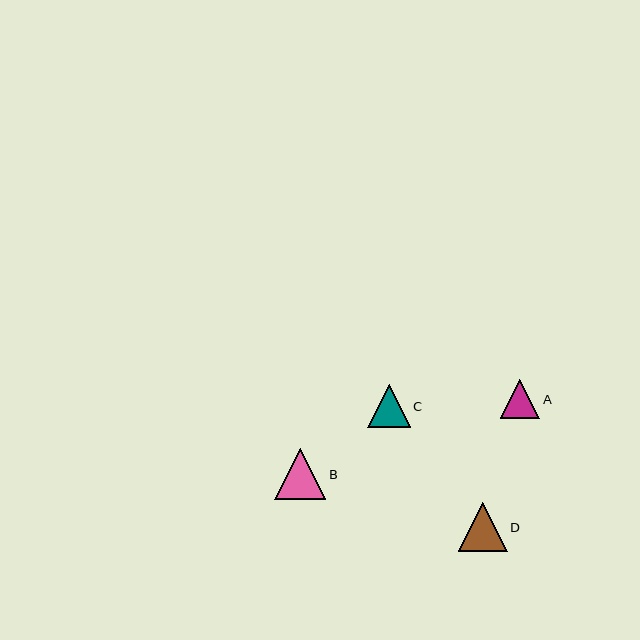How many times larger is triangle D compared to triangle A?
Triangle D is approximately 1.3 times the size of triangle A.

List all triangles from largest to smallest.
From largest to smallest: B, D, C, A.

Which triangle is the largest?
Triangle B is the largest with a size of approximately 51 pixels.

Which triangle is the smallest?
Triangle A is the smallest with a size of approximately 39 pixels.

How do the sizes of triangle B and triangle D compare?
Triangle B and triangle D are approximately the same size.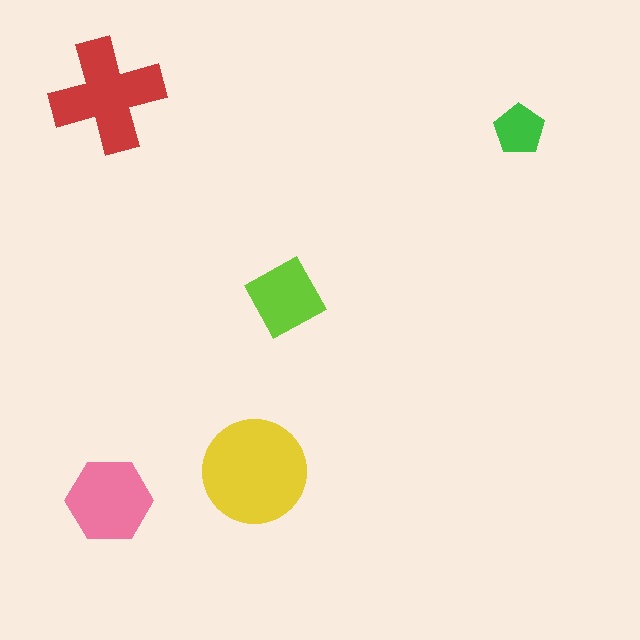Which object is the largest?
The yellow circle.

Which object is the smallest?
The green pentagon.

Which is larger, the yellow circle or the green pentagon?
The yellow circle.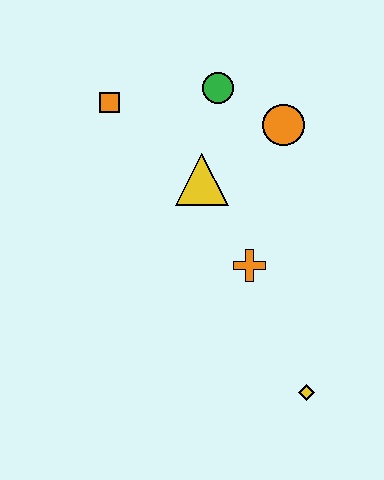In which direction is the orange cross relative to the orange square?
The orange cross is below the orange square.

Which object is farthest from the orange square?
The yellow diamond is farthest from the orange square.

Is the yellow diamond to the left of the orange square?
No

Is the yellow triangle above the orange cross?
Yes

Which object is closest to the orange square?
The green circle is closest to the orange square.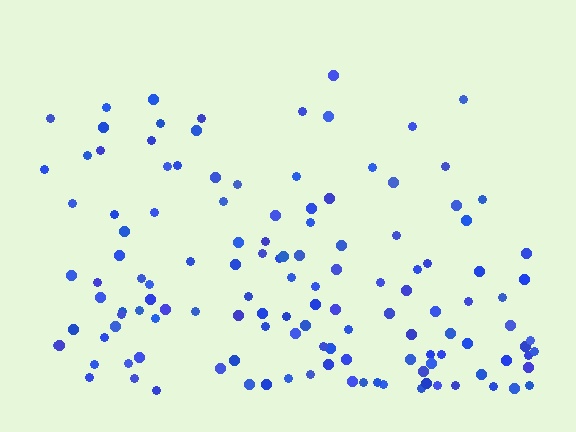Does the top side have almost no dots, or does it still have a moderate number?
Still a moderate number, just noticeably fewer than the bottom.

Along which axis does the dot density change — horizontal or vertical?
Vertical.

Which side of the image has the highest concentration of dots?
The bottom.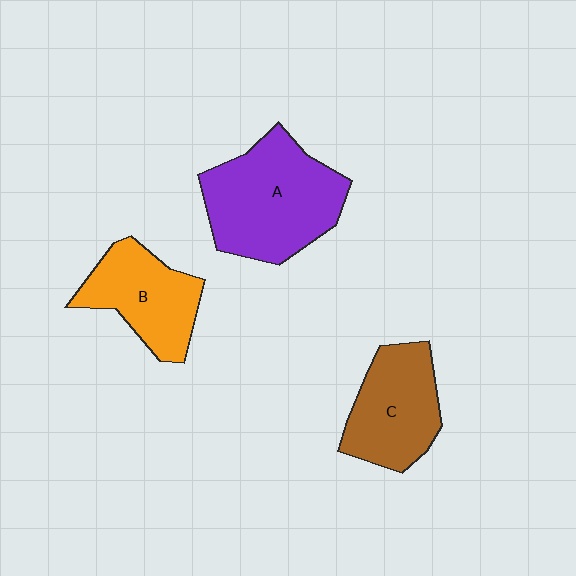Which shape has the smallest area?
Shape B (orange).